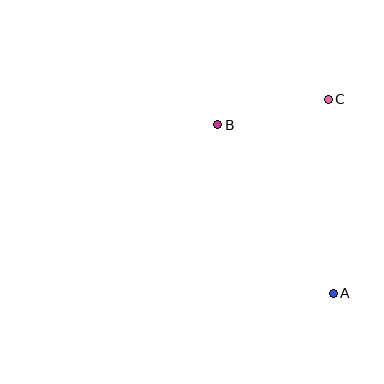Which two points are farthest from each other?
Points A and B are farthest from each other.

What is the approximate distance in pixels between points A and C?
The distance between A and C is approximately 194 pixels.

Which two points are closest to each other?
Points B and C are closest to each other.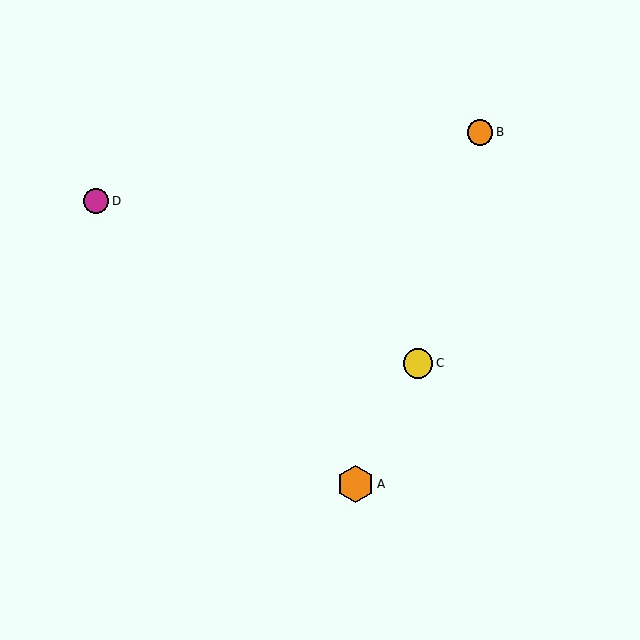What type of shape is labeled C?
Shape C is a yellow circle.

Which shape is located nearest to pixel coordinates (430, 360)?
The yellow circle (labeled C) at (418, 363) is nearest to that location.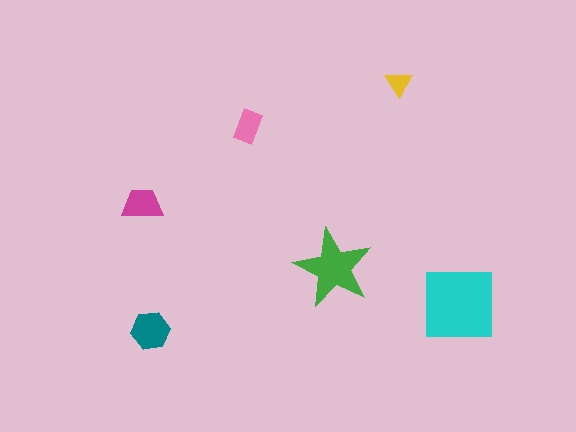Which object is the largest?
The cyan square.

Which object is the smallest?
The yellow triangle.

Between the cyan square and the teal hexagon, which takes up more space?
The cyan square.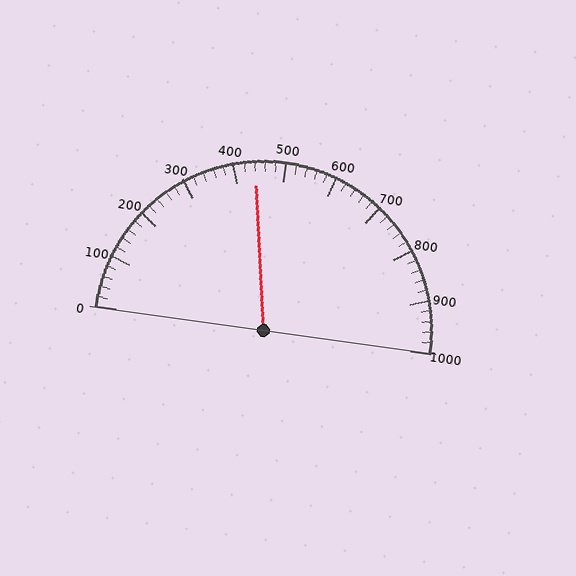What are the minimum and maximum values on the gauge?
The gauge ranges from 0 to 1000.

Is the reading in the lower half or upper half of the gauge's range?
The reading is in the lower half of the range (0 to 1000).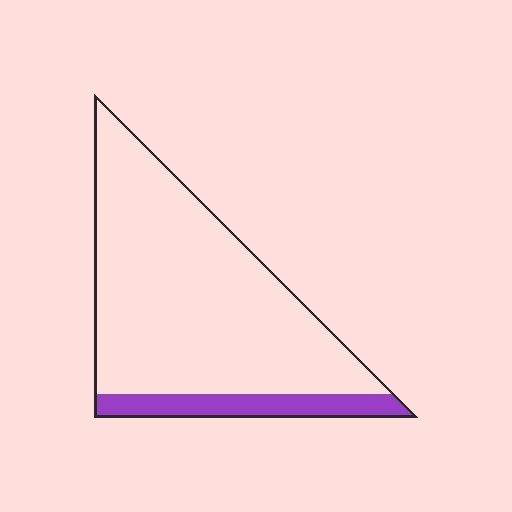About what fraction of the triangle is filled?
About one eighth (1/8).